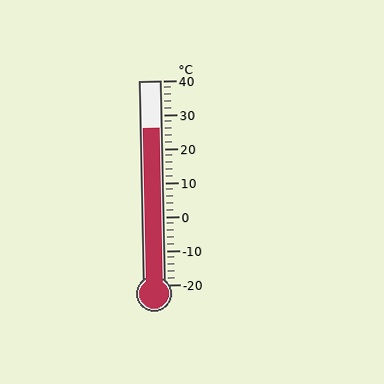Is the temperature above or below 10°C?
The temperature is above 10°C.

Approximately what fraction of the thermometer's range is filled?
The thermometer is filled to approximately 75% of its range.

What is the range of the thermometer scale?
The thermometer scale ranges from -20°C to 40°C.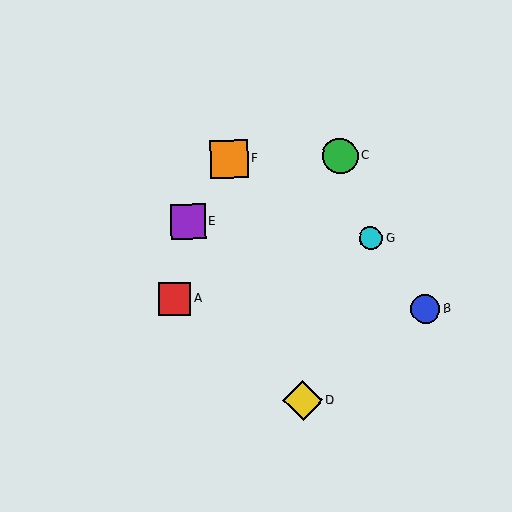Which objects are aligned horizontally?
Objects C, F are aligned horizontally.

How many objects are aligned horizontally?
2 objects (C, F) are aligned horizontally.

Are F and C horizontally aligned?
Yes, both are at y≈159.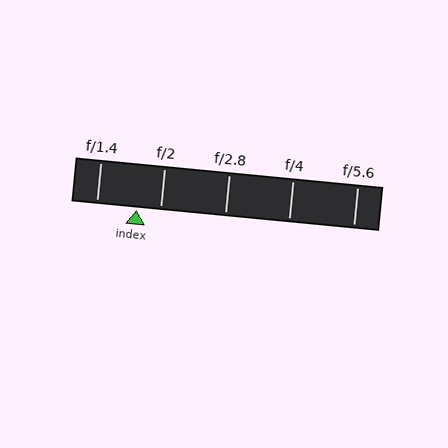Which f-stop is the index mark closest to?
The index mark is closest to f/2.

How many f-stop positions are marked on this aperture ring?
There are 5 f-stop positions marked.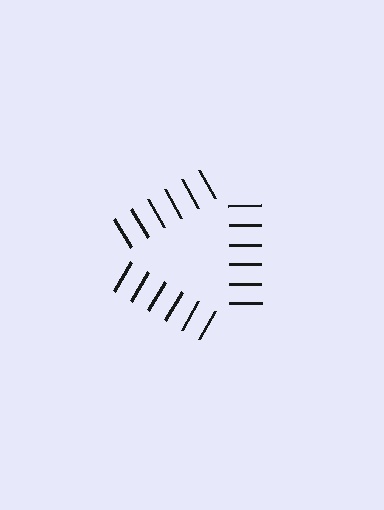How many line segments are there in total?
18 — 6 along each of the 3 edges.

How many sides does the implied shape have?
3 sides — the line-ends trace a triangle.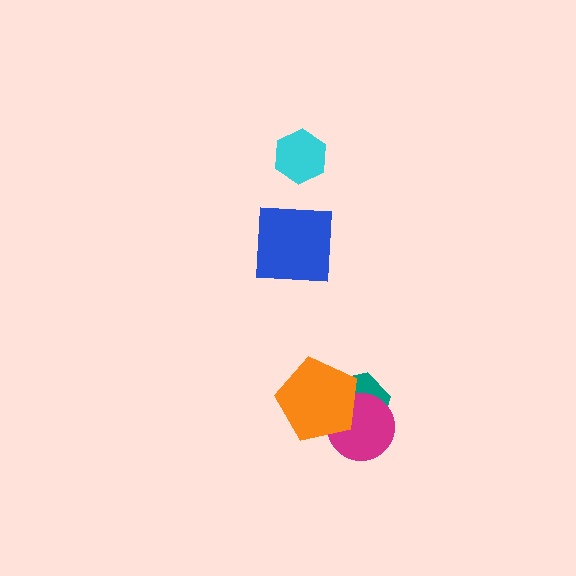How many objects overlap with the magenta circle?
2 objects overlap with the magenta circle.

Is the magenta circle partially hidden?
Yes, it is partially covered by another shape.